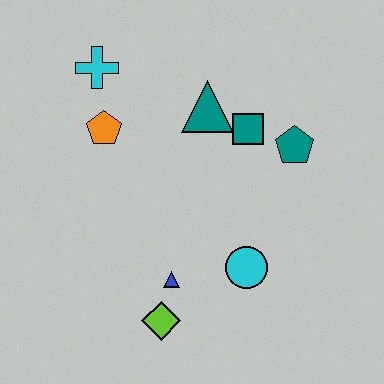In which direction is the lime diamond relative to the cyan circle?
The lime diamond is to the left of the cyan circle.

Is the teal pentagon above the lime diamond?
Yes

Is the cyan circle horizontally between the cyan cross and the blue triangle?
No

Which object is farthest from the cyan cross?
The lime diamond is farthest from the cyan cross.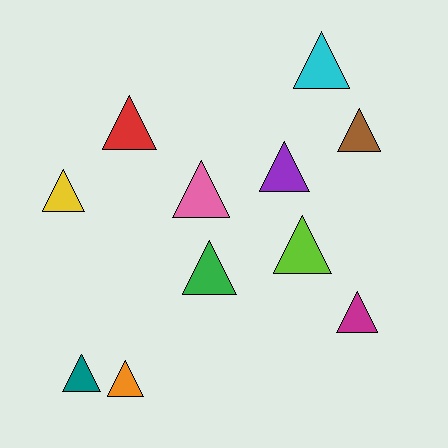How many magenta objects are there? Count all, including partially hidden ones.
There is 1 magenta object.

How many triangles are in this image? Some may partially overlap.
There are 11 triangles.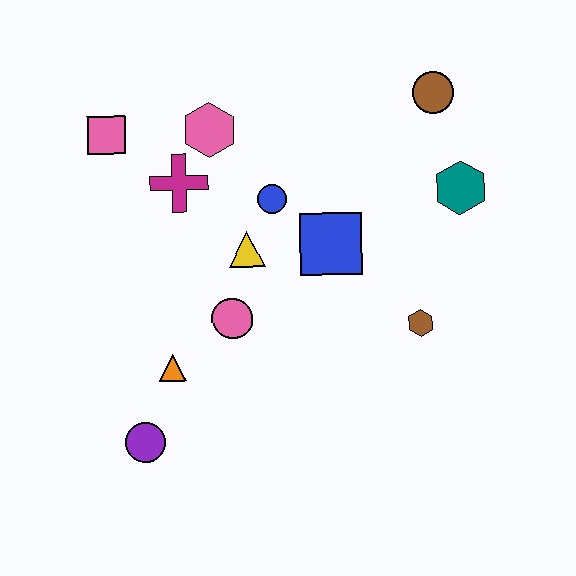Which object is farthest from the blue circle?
The purple circle is farthest from the blue circle.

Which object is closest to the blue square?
The blue circle is closest to the blue square.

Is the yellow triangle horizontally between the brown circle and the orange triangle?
Yes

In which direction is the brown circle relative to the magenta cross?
The brown circle is to the right of the magenta cross.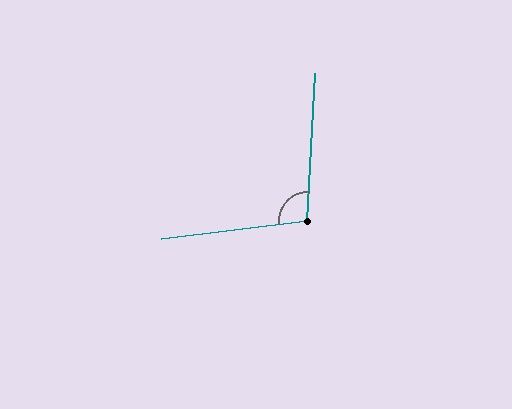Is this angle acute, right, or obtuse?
It is obtuse.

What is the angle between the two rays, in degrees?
Approximately 100 degrees.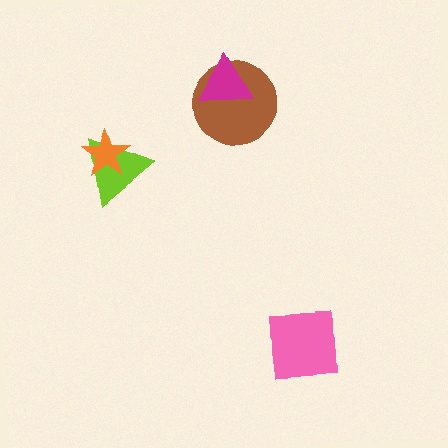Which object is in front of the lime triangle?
The orange star is in front of the lime triangle.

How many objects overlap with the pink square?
0 objects overlap with the pink square.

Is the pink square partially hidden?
No, no other shape covers it.